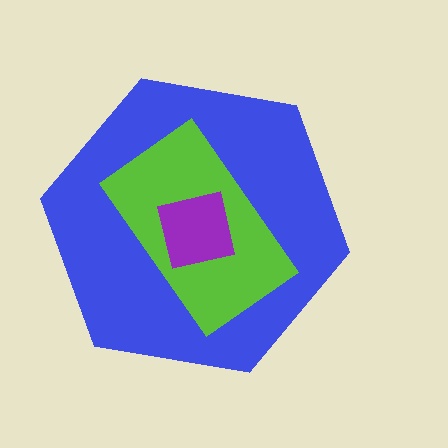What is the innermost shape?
The purple square.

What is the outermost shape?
The blue hexagon.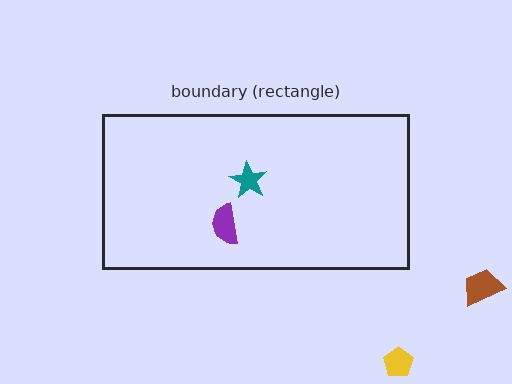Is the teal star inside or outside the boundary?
Inside.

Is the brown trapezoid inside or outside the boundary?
Outside.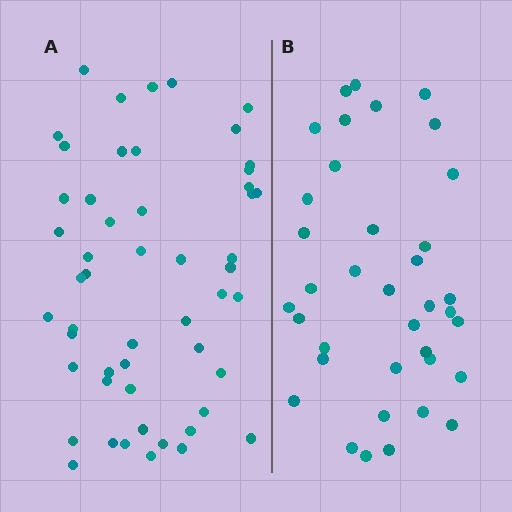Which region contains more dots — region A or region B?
Region A (the left region) has more dots.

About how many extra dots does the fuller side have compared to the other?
Region A has approximately 15 more dots than region B.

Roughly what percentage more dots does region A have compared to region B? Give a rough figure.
About 40% more.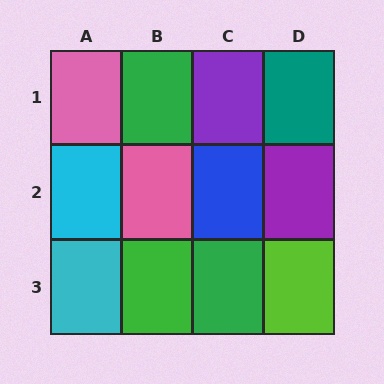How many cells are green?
3 cells are green.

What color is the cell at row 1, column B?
Green.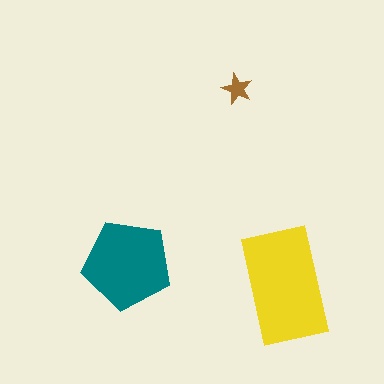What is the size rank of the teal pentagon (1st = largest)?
2nd.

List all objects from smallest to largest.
The brown star, the teal pentagon, the yellow rectangle.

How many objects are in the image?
There are 3 objects in the image.